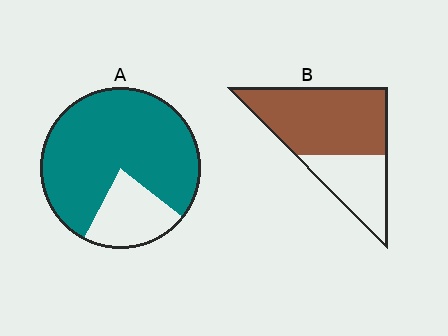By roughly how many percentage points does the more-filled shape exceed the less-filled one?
By roughly 10 percentage points (A over B).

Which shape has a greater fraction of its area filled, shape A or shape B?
Shape A.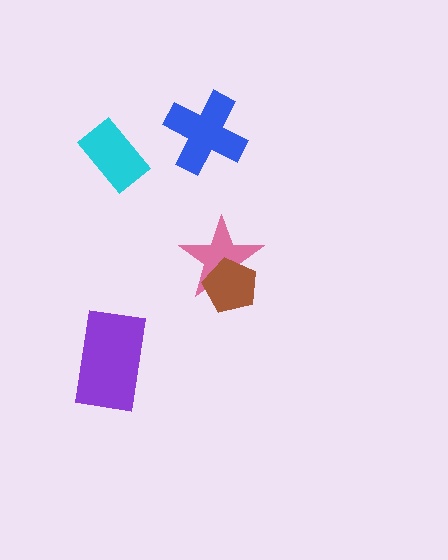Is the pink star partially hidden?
Yes, it is partially covered by another shape.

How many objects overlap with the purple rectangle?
0 objects overlap with the purple rectangle.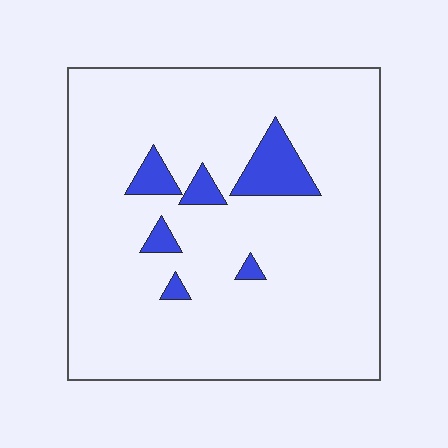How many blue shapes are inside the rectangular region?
6.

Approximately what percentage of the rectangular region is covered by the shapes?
Approximately 10%.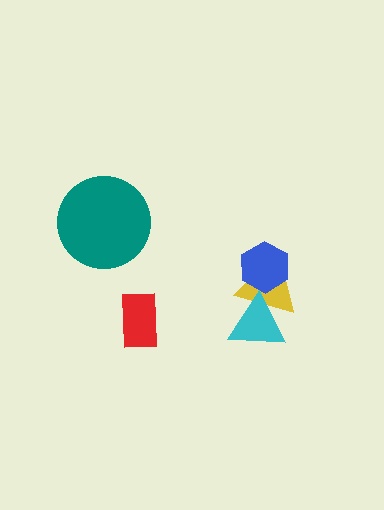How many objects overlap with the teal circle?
0 objects overlap with the teal circle.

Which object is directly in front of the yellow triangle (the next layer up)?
The cyan triangle is directly in front of the yellow triangle.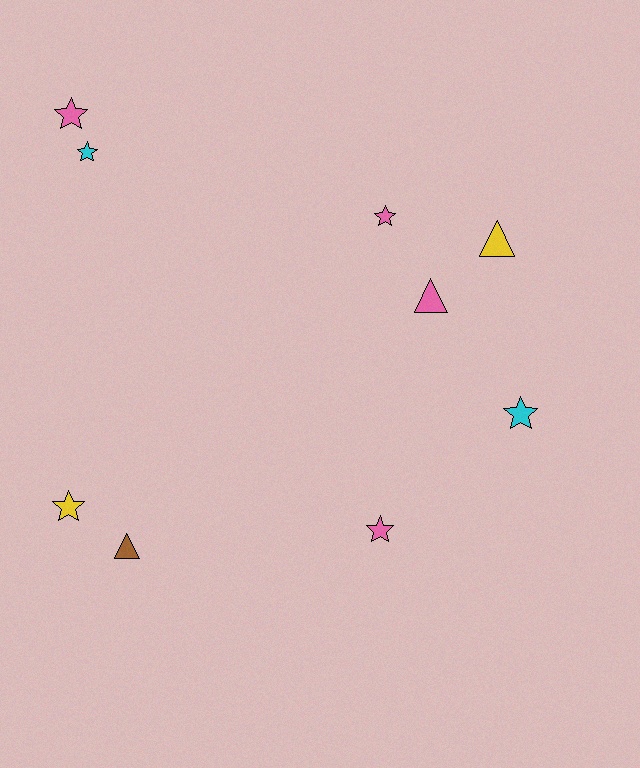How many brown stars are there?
There are no brown stars.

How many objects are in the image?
There are 9 objects.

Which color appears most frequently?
Pink, with 4 objects.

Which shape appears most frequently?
Star, with 6 objects.